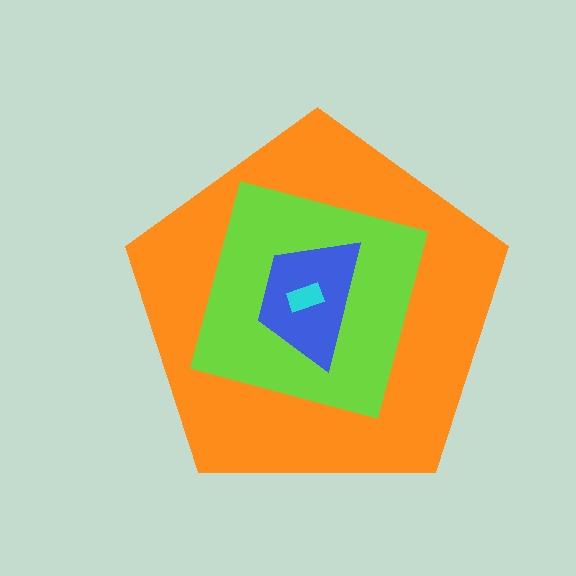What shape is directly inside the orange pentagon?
The lime square.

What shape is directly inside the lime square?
The blue trapezoid.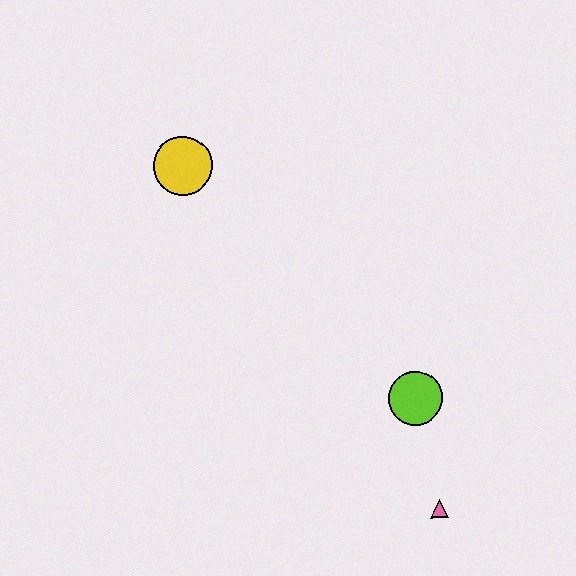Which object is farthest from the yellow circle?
The pink triangle is farthest from the yellow circle.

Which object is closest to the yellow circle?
The lime circle is closest to the yellow circle.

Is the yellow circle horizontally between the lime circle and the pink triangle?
No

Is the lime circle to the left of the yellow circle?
No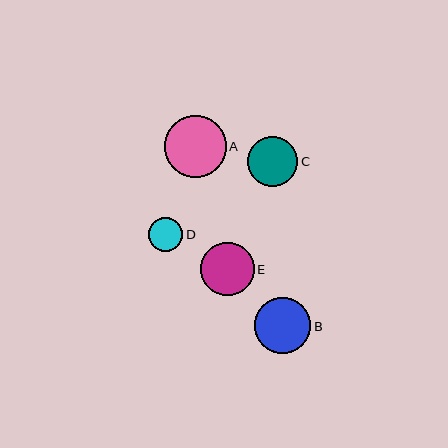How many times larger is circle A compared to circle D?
Circle A is approximately 1.8 times the size of circle D.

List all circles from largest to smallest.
From largest to smallest: A, B, E, C, D.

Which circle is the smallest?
Circle D is the smallest with a size of approximately 34 pixels.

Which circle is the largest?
Circle A is the largest with a size of approximately 62 pixels.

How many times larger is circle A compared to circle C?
Circle A is approximately 1.2 times the size of circle C.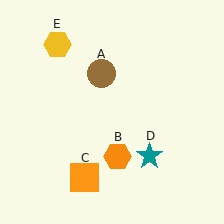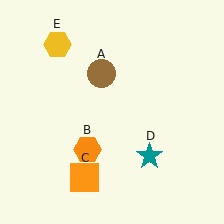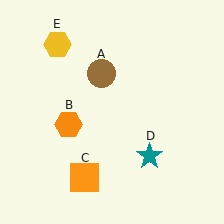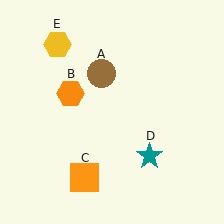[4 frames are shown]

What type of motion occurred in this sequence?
The orange hexagon (object B) rotated clockwise around the center of the scene.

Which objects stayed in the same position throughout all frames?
Brown circle (object A) and orange square (object C) and teal star (object D) and yellow hexagon (object E) remained stationary.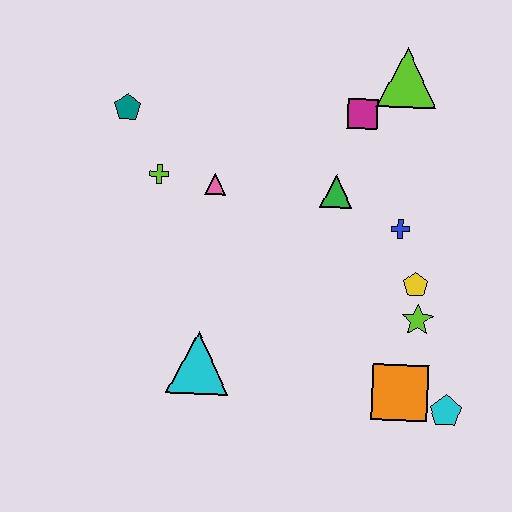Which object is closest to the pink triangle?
The lime cross is closest to the pink triangle.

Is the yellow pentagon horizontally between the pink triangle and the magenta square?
No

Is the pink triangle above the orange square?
Yes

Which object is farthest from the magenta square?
The cyan pentagon is farthest from the magenta square.